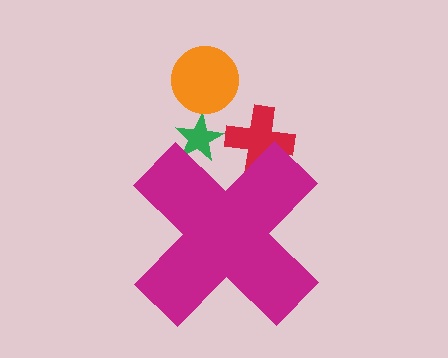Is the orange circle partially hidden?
No, the orange circle is fully visible.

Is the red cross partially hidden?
Yes, the red cross is partially hidden behind the magenta cross.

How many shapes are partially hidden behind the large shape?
2 shapes are partially hidden.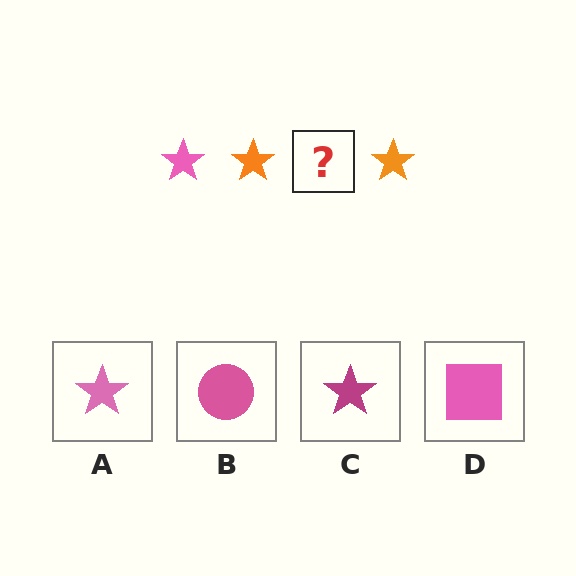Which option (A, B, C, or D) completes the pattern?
A.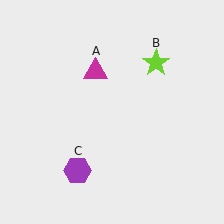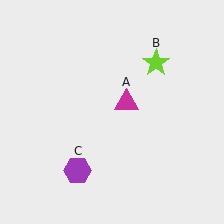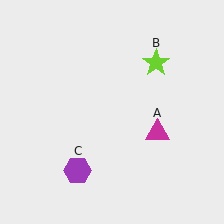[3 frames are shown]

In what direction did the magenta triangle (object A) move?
The magenta triangle (object A) moved down and to the right.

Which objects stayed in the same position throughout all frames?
Lime star (object B) and purple hexagon (object C) remained stationary.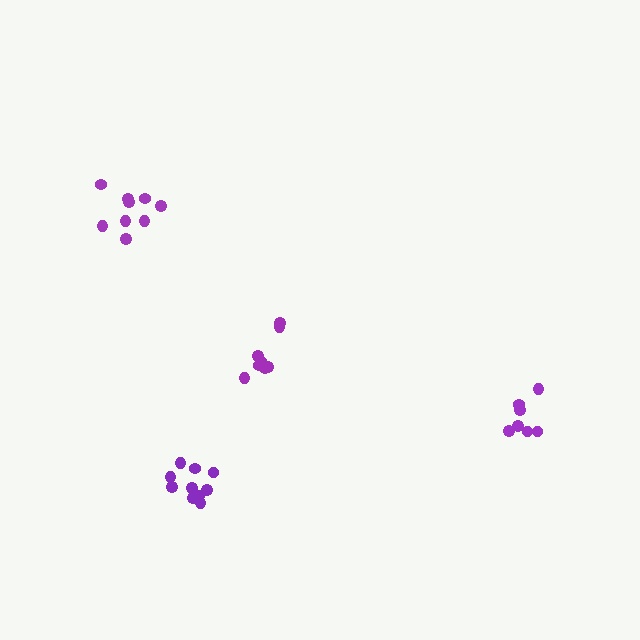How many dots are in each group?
Group 1: 8 dots, Group 2: 9 dots, Group 3: 7 dots, Group 4: 11 dots (35 total).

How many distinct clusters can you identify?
There are 4 distinct clusters.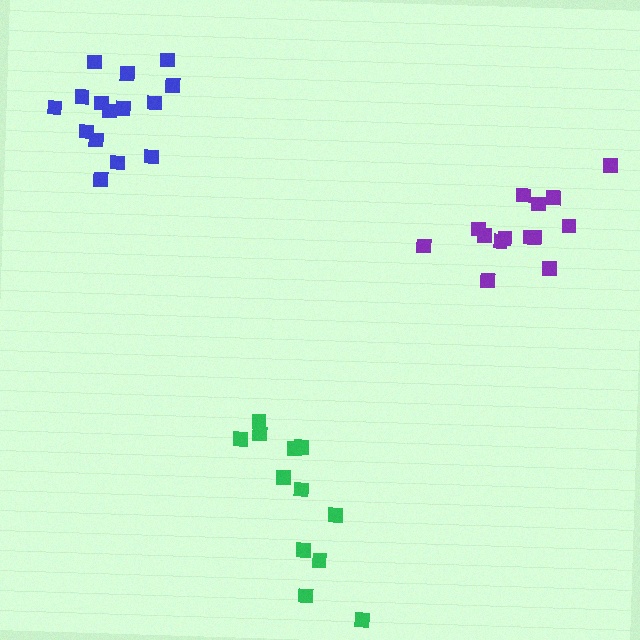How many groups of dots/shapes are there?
There are 3 groups.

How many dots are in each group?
Group 1: 14 dots, Group 2: 12 dots, Group 3: 15 dots (41 total).